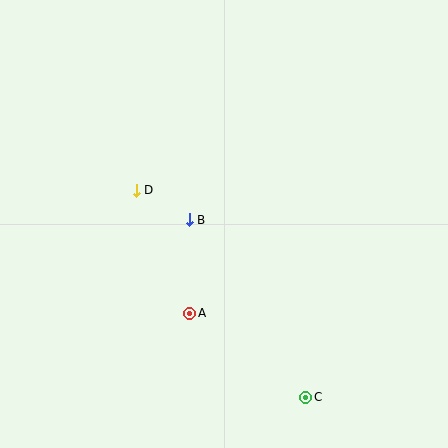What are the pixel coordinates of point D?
Point D is at (136, 190).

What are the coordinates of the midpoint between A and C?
The midpoint between A and C is at (248, 355).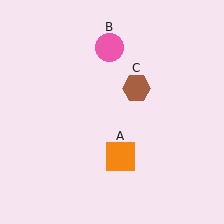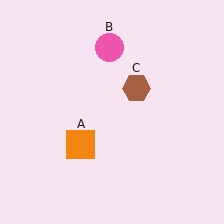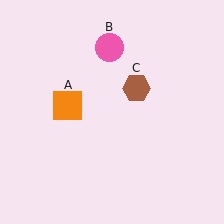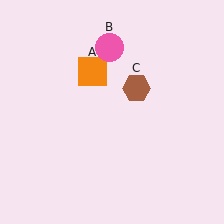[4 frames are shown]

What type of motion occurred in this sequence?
The orange square (object A) rotated clockwise around the center of the scene.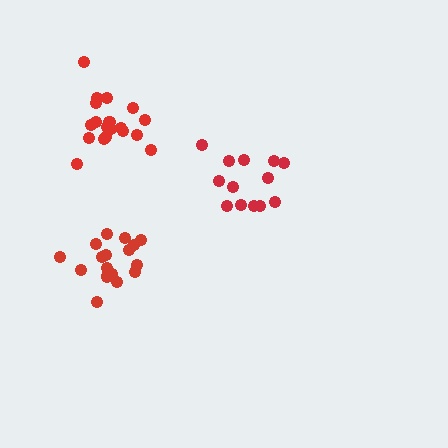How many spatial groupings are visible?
There are 3 spatial groupings.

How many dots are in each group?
Group 1: 13 dots, Group 2: 19 dots, Group 3: 17 dots (49 total).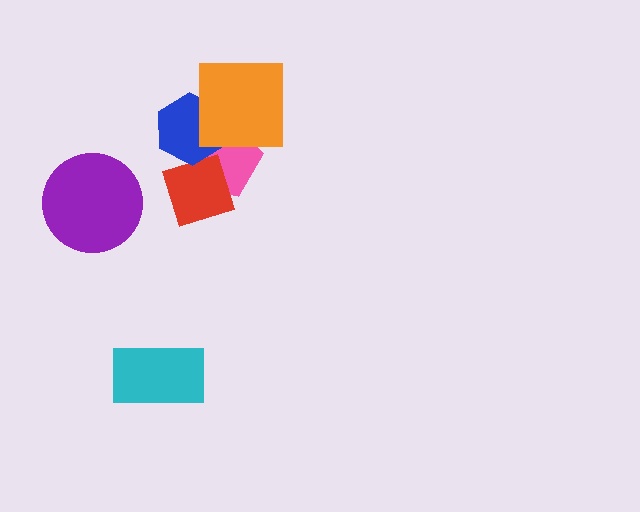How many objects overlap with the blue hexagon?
3 objects overlap with the blue hexagon.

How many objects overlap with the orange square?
2 objects overlap with the orange square.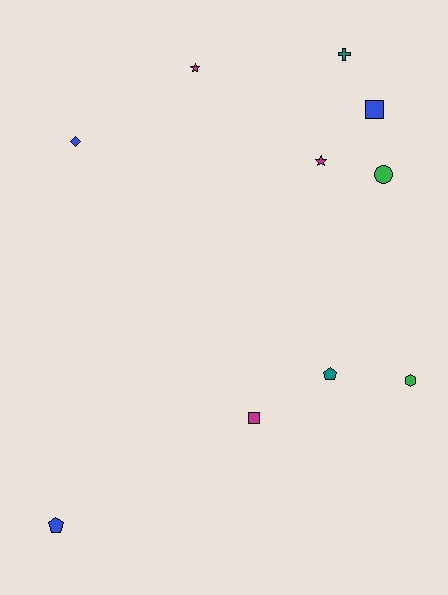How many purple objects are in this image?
There are no purple objects.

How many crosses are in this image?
There is 1 cross.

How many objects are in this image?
There are 10 objects.